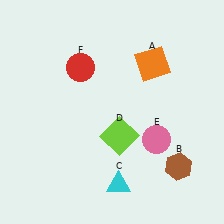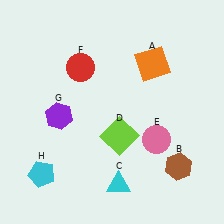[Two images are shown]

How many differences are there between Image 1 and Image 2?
There are 2 differences between the two images.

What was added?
A purple hexagon (G), a cyan pentagon (H) were added in Image 2.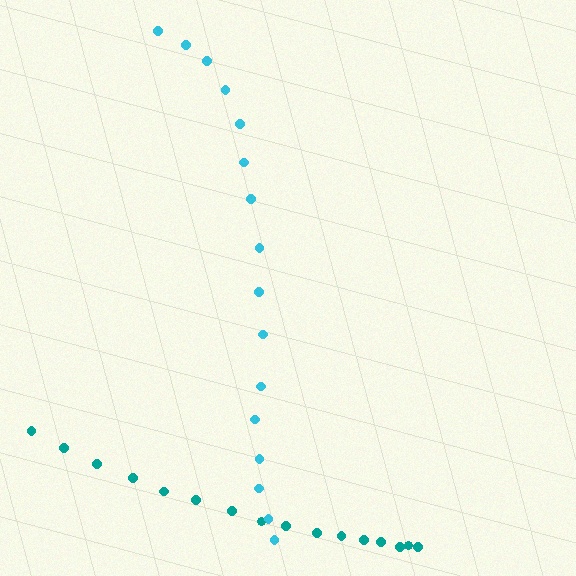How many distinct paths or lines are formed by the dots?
There are 2 distinct paths.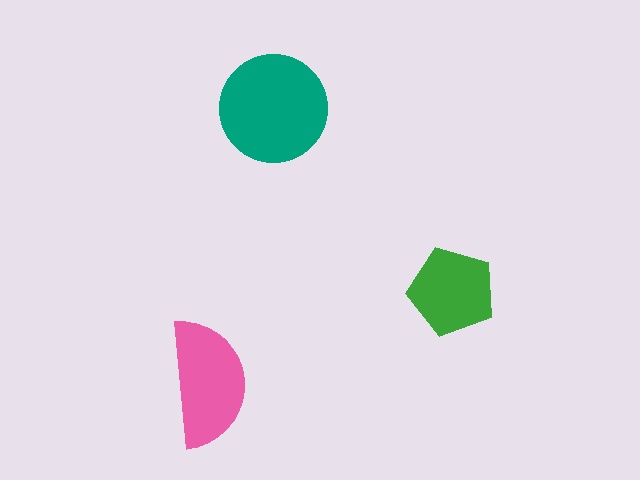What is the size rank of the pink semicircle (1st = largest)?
2nd.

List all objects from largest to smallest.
The teal circle, the pink semicircle, the green pentagon.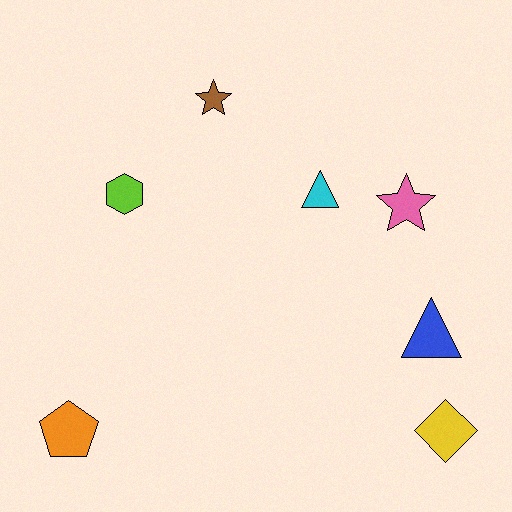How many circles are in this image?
There are no circles.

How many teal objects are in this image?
There are no teal objects.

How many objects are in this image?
There are 7 objects.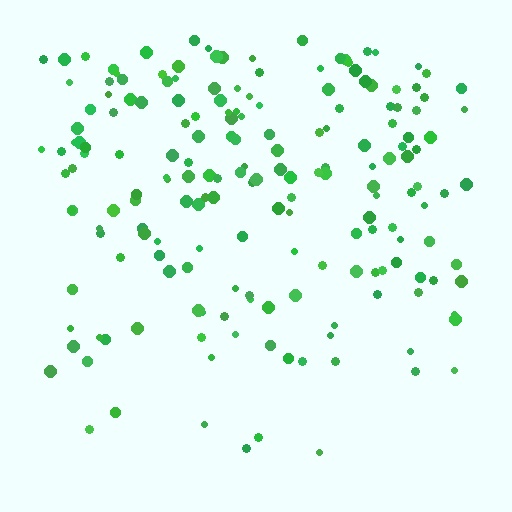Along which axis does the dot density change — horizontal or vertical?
Vertical.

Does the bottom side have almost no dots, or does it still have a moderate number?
Still a moderate number, just noticeably fewer than the top.